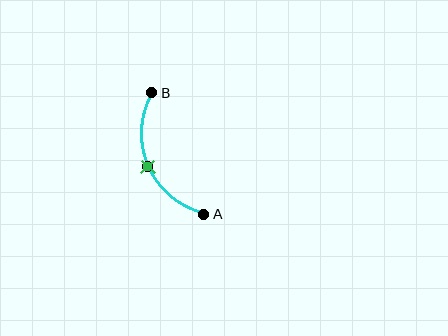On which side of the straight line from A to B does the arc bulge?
The arc bulges to the left of the straight line connecting A and B.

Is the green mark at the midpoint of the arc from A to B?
Yes. The green mark lies on the arc at equal arc-length from both A and B — it is the arc midpoint.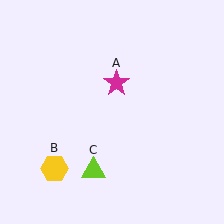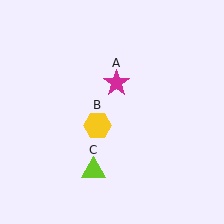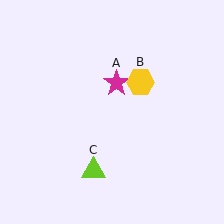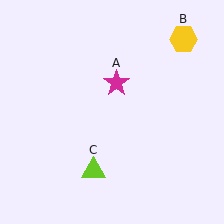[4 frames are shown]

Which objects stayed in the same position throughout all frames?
Magenta star (object A) and lime triangle (object C) remained stationary.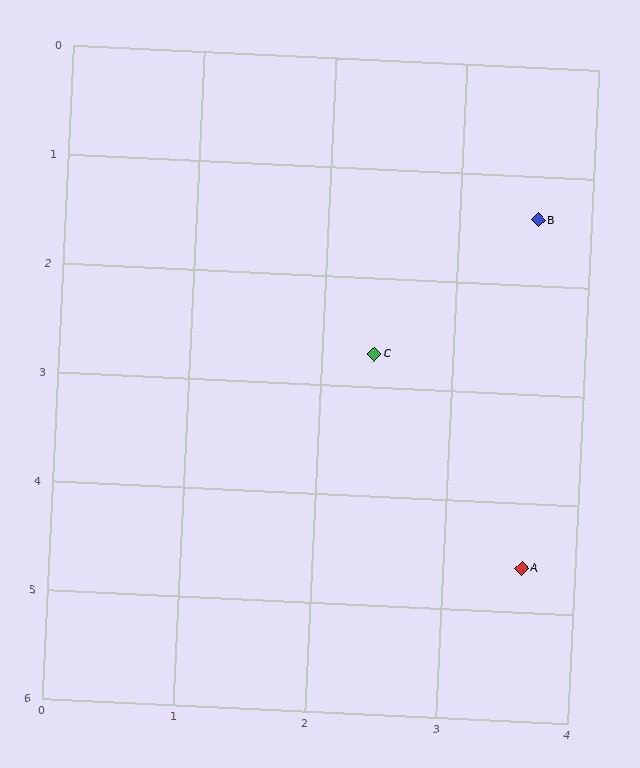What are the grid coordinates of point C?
Point C is at approximately (2.4, 2.7).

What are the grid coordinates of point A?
Point A is at approximately (3.6, 4.6).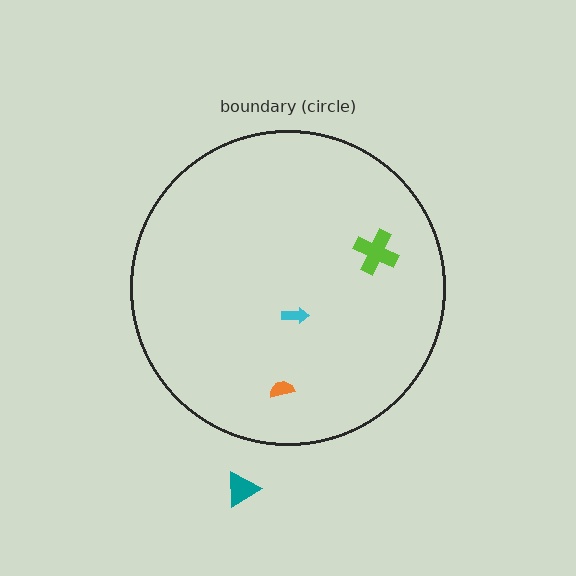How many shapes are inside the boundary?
3 inside, 1 outside.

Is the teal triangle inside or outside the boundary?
Outside.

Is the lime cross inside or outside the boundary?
Inside.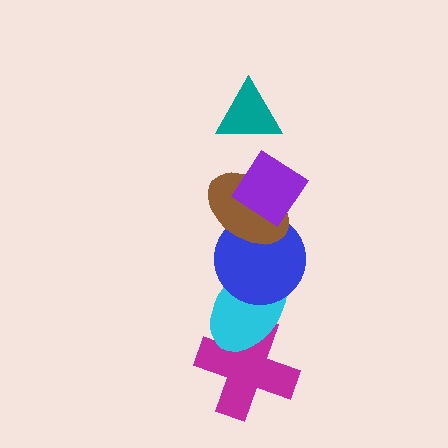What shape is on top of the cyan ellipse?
The blue circle is on top of the cyan ellipse.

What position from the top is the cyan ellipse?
The cyan ellipse is 5th from the top.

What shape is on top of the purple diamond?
The teal triangle is on top of the purple diamond.